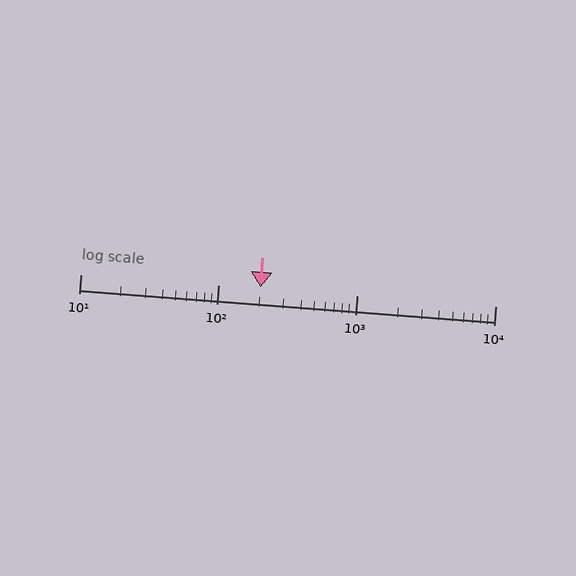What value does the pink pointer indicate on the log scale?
The pointer indicates approximately 200.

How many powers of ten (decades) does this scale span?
The scale spans 3 decades, from 10 to 10000.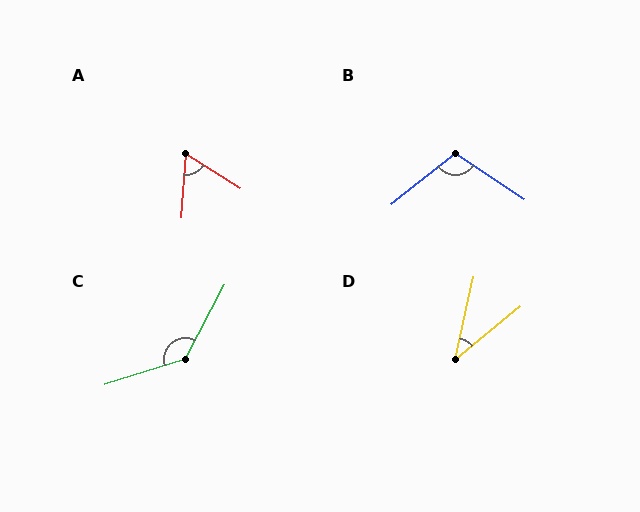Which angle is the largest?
C, at approximately 135 degrees.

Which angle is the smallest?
D, at approximately 38 degrees.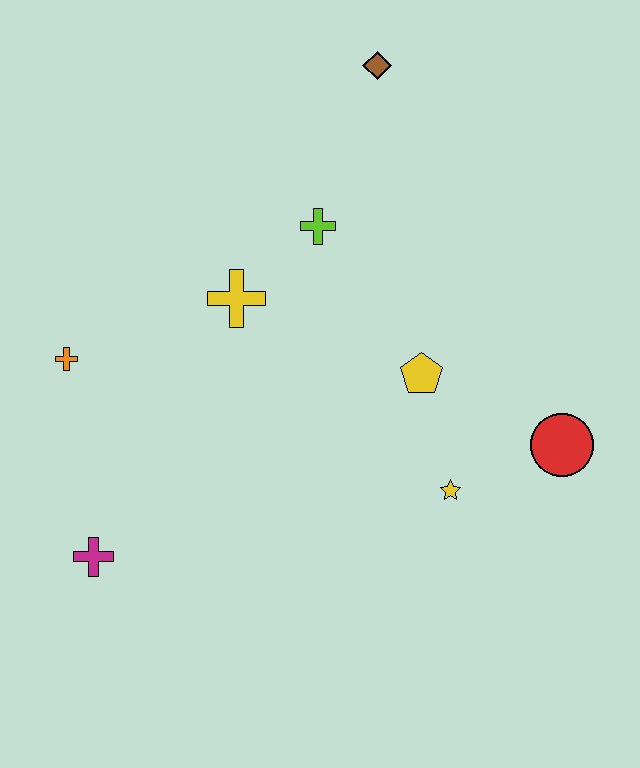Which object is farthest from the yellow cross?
The red circle is farthest from the yellow cross.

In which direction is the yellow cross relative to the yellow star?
The yellow cross is to the left of the yellow star.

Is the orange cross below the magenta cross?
No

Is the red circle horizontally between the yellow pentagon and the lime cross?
No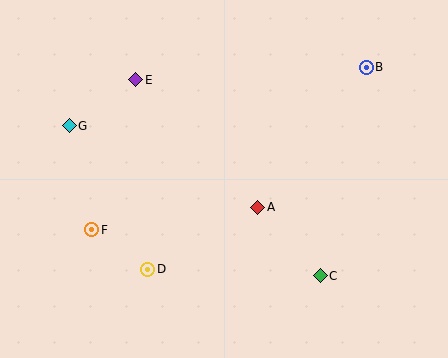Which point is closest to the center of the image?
Point A at (258, 207) is closest to the center.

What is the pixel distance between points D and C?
The distance between D and C is 172 pixels.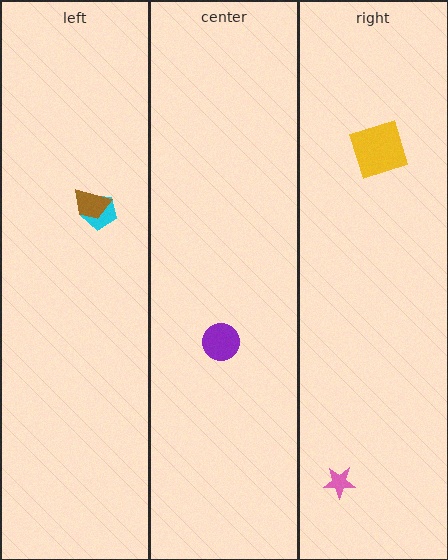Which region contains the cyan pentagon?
The left region.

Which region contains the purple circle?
The center region.